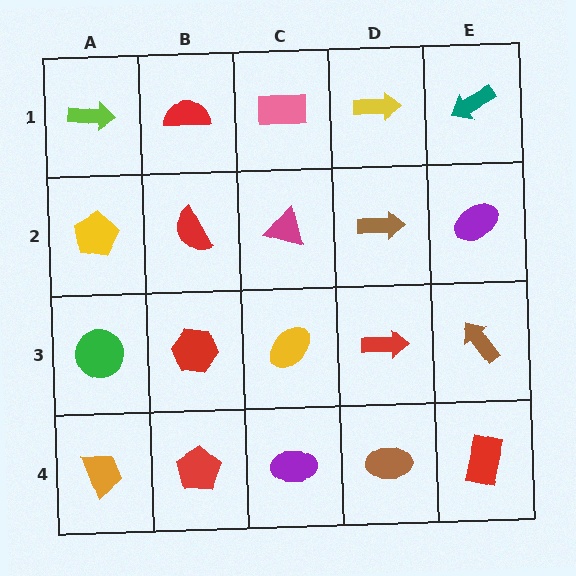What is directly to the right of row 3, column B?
A yellow ellipse.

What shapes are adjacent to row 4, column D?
A red arrow (row 3, column D), a purple ellipse (row 4, column C), a red rectangle (row 4, column E).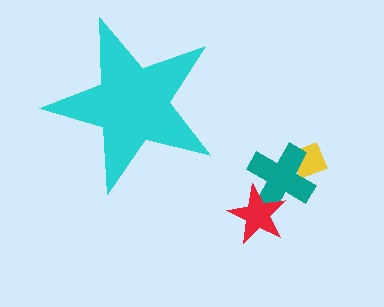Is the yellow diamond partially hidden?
No, the yellow diamond is fully visible.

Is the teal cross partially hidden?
No, the teal cross is fully visible.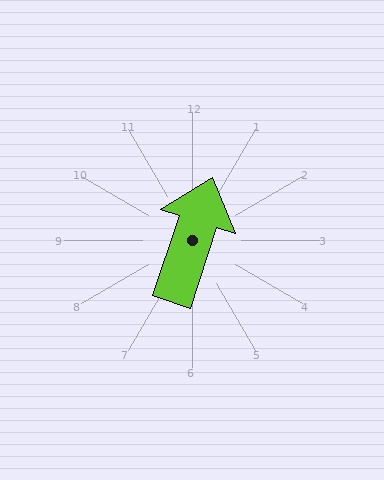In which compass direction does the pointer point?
North.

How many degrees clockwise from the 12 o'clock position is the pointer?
Approximately 18 degrees.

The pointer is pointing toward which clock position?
Roughly 1 o'clock.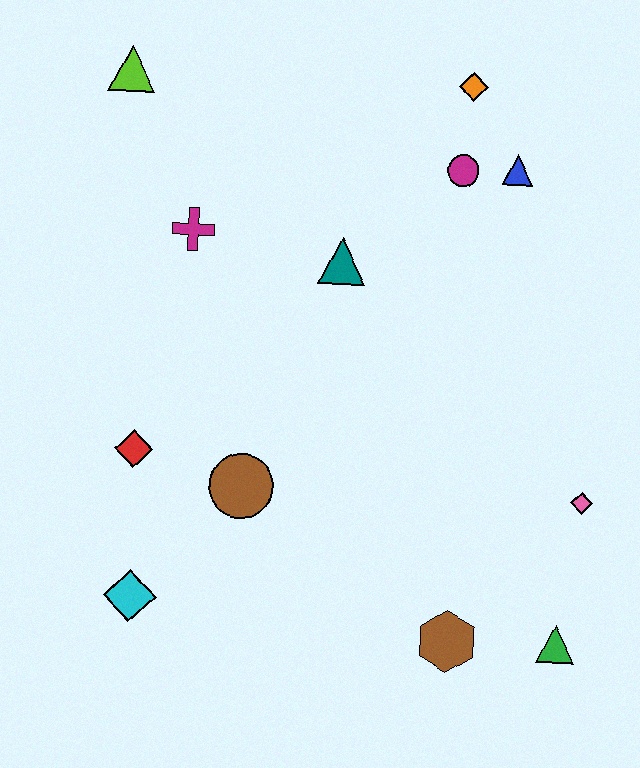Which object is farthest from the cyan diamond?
The orange diamond is farthest from the cyan diamond.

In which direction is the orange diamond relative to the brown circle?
The orange diamond is above the brown circle.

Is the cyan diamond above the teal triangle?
No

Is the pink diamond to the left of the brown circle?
No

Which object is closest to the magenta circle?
The blue triangle is closest to the magenta circle.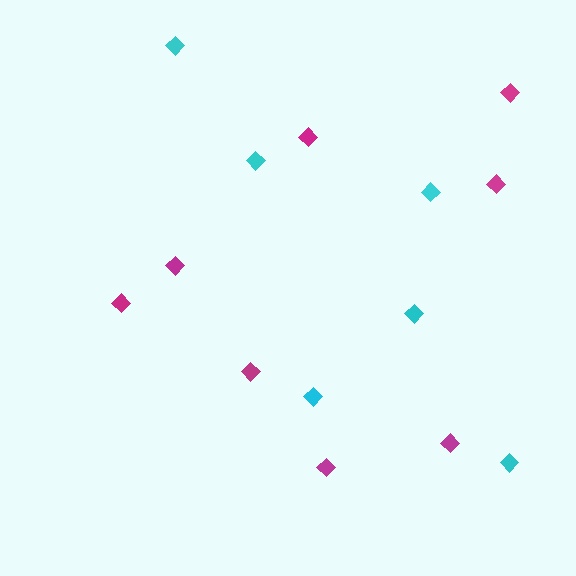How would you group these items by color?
There are 2 groups: one group of magenta diamonds (8) and one group of cyan diamonds (6).